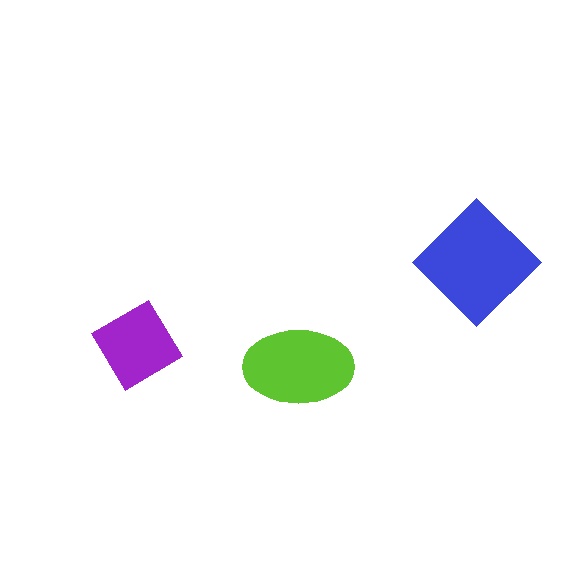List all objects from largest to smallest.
The blue diamond, the lime ellipse, the purple diamond.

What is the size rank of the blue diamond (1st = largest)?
1st.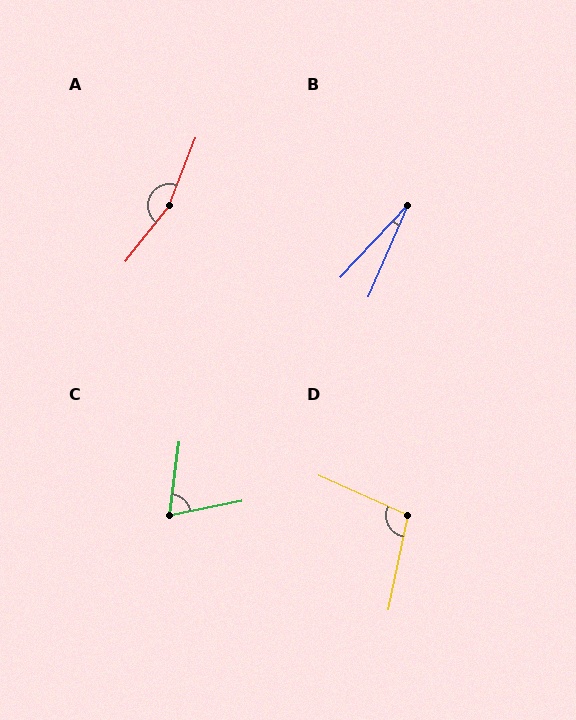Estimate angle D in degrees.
Approximately 103 degrees.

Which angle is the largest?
A, at approximately 164 degrees.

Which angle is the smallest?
B, at approximately 20 degrees.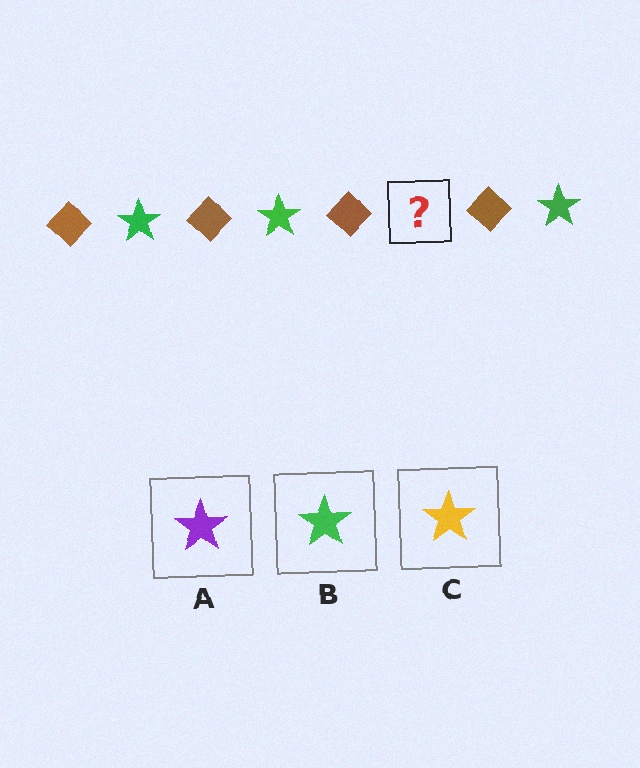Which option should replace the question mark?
Option B.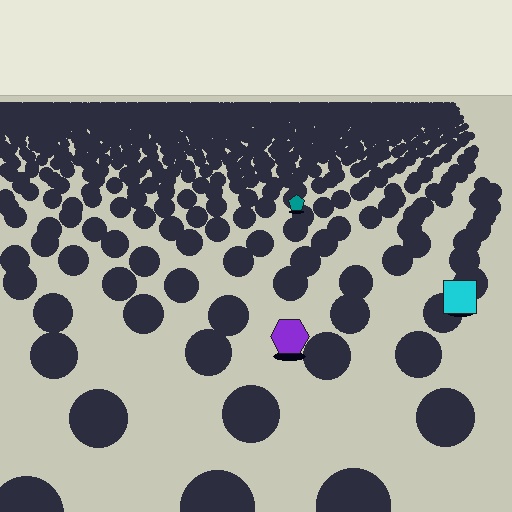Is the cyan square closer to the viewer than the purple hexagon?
No. The purple hexagon is closer — you can tell from the texture gradient: the ground texture is coarser near it.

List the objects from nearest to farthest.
From nearest to farthest: the purple hexagon, the cyan square, the teal pentagon.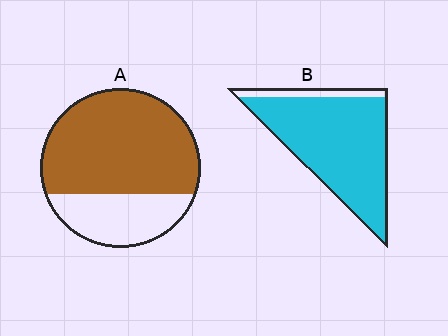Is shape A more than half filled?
Yes.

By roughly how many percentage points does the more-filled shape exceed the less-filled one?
By roughly 20 percentage points (B over A).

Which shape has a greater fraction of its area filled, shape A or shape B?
Shape B.